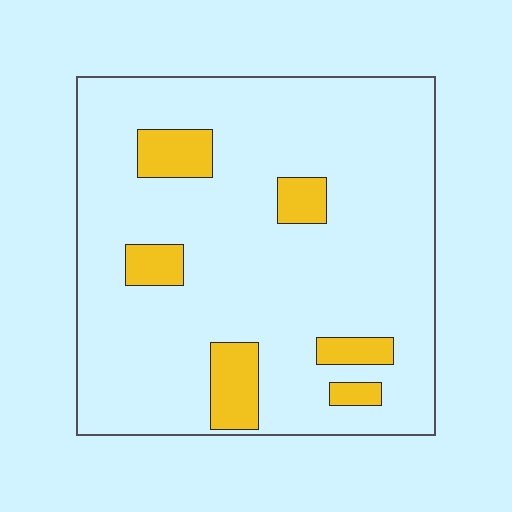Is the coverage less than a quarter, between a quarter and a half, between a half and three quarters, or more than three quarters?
Less than a quarter.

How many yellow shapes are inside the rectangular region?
6.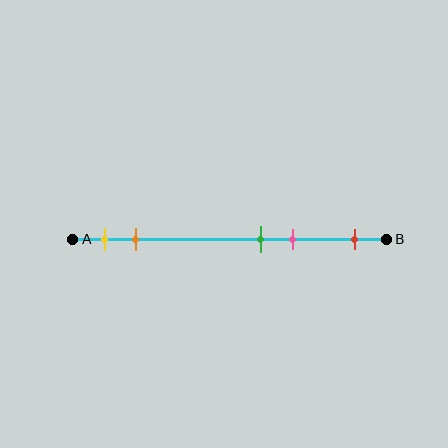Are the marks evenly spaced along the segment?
No, the marks are not evenly spaced.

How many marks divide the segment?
There are 5 marks dividing the segment.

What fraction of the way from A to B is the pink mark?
The pink mark is approximately 70% (0.7) of the way from A to B.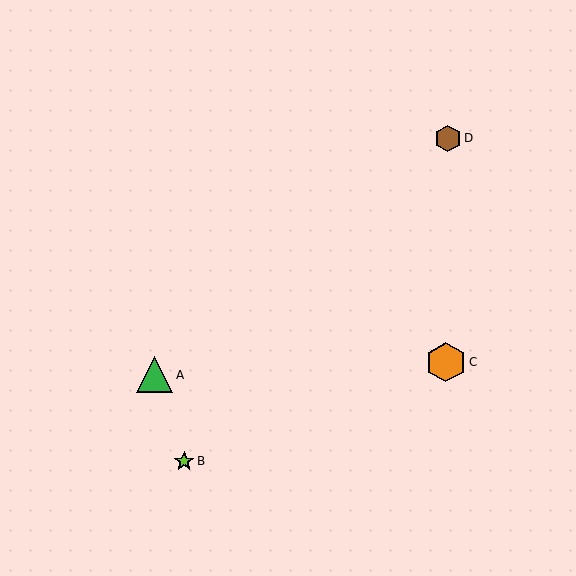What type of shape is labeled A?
Shape A is a green triangle.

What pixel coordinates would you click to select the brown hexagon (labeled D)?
Click at (448, 138) to select the brown hexagon D.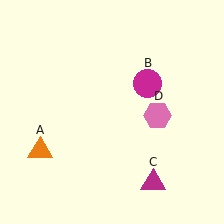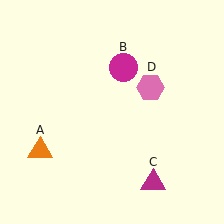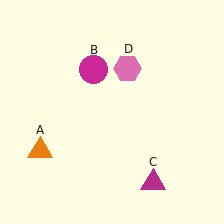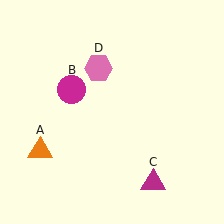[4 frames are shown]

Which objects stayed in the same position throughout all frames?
Orange triangle (object A) and magenta triangle (object C) remained stationary.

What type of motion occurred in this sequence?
The magenta circle (object B), pink hexagon (object D) rotated counterclockwise around the center of the scene.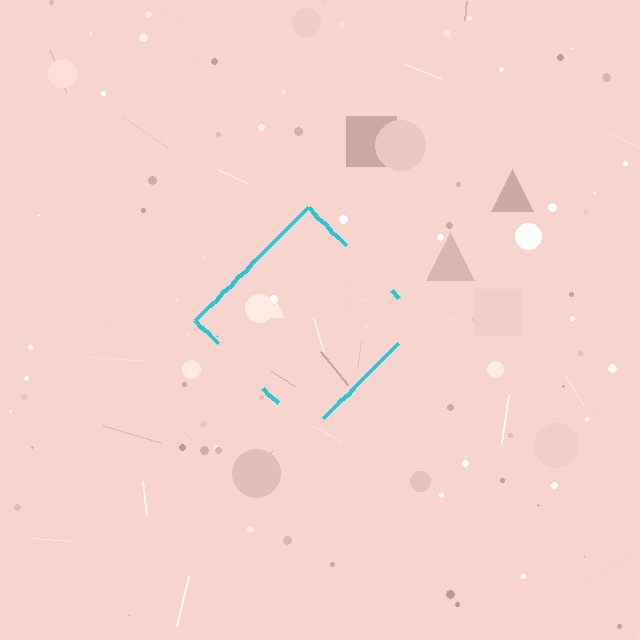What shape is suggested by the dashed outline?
The dashed outline suggests a diamond.